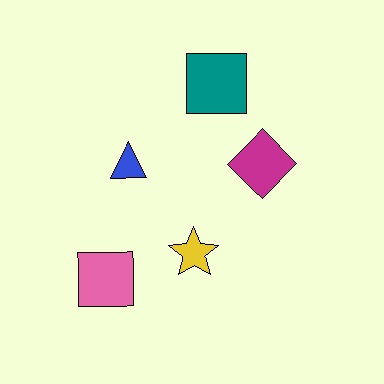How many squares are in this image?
There are 2 squares.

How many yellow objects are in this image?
There is 1 yellow object.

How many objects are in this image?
There are 5 objects.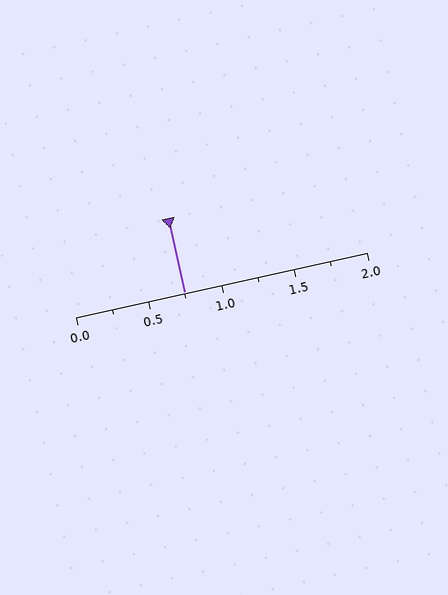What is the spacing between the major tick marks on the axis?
The major ticks are spaced 0.5 apart.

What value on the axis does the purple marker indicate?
The marker indicates approximately 0.75.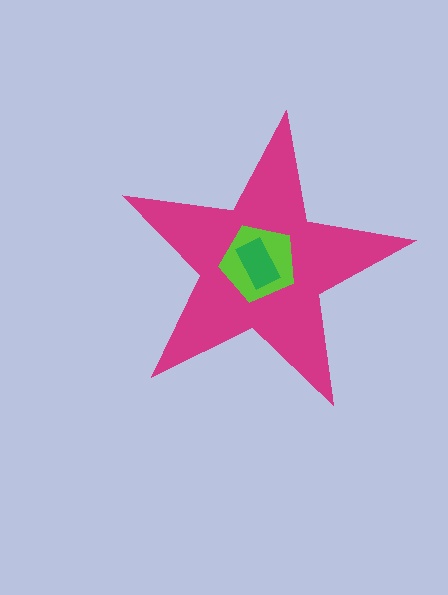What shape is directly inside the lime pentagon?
The green rectangle.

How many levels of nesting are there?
3.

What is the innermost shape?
The green rectangle.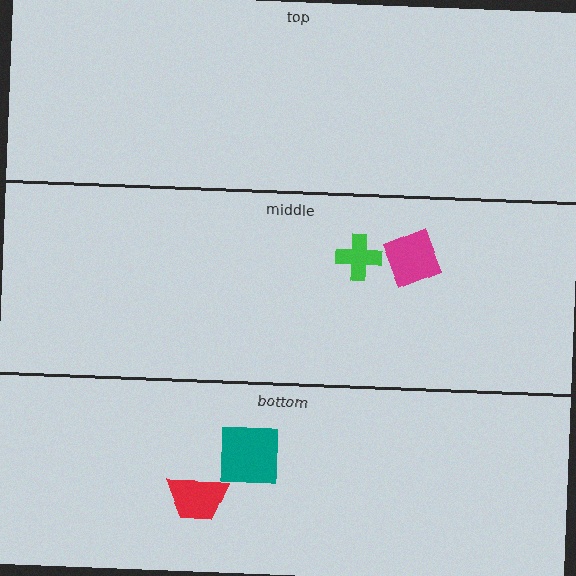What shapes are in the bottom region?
The red trapezoid, the teal square.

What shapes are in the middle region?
The green cross, the magenta diamond.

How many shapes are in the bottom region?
2.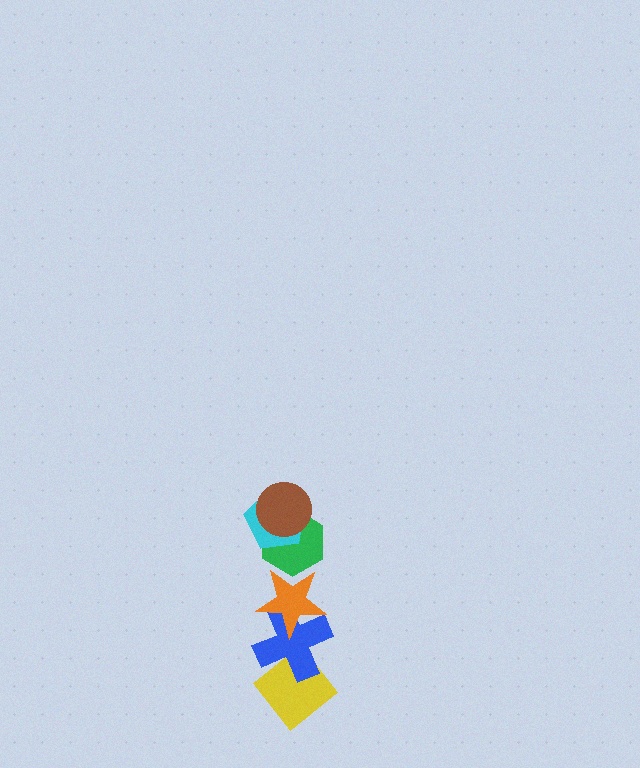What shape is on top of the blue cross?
The orange star is on top of the blue cross.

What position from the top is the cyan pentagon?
The cyan pentagon is 2nd from the top.